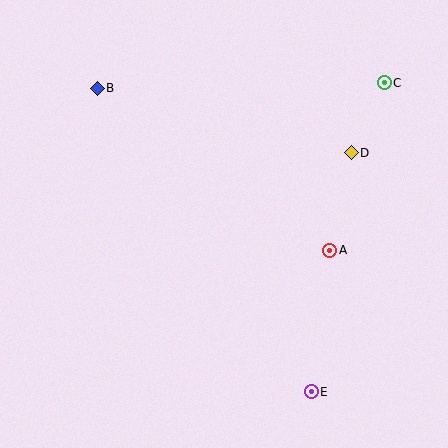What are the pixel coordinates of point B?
Point B is at (97, 88).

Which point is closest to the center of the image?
Point A at (330, 250) is closest to the center.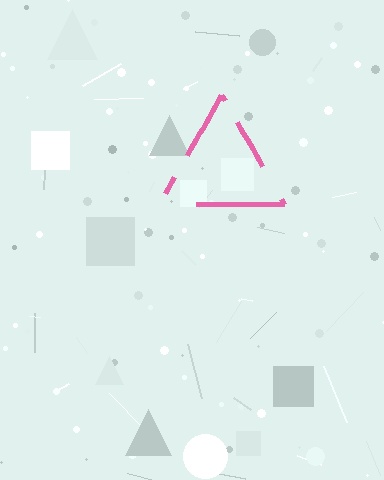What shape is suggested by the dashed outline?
The dashed outline suggests a triangle.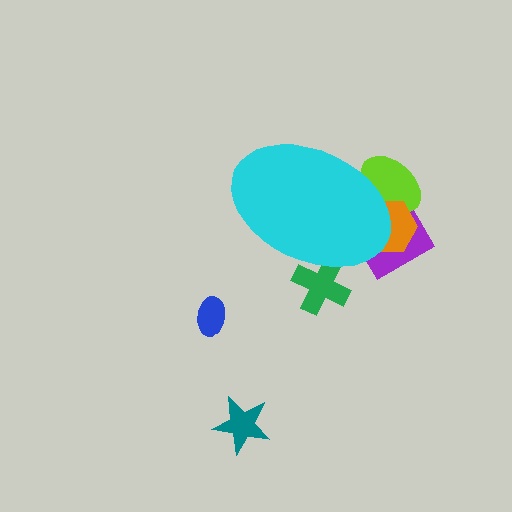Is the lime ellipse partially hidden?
Yes, the lime ellipse is partially hidden behind the cyan ellipse.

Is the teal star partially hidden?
No, the teal star is fully visible.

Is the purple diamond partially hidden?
Yes, the purple diamond is partially hidden behind the cyan ellipse.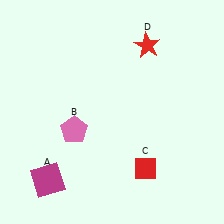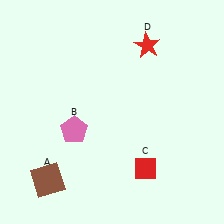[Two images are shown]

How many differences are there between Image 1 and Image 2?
There is 1 difference between the two images.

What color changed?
The square (A) changed from magenta in Image 1 to brown in Image 2.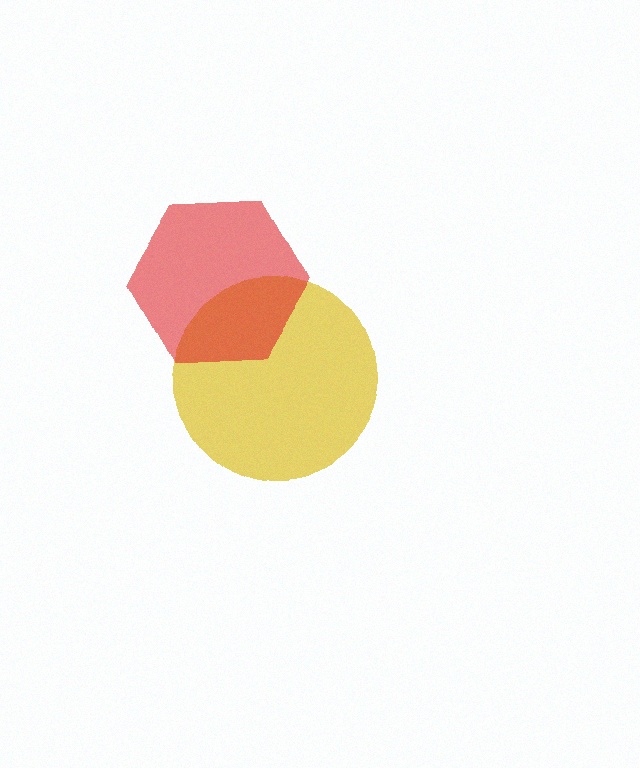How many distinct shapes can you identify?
There are 2 distinct shapes: a yellow circle, a red hexagon.